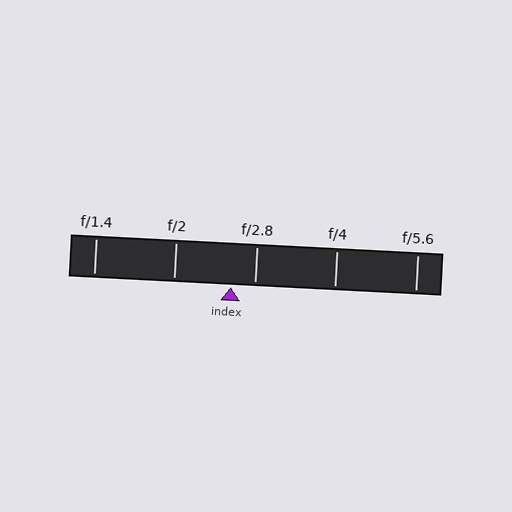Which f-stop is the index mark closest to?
The index mark is closest to f/2.8.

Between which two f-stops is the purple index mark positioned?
The index mark is between f/2 and f/2.8.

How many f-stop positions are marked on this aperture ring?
There are 5 f-stop positions marked.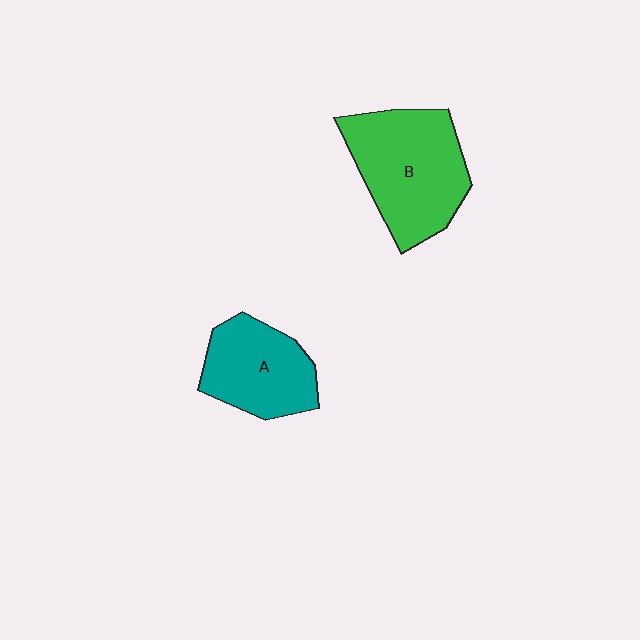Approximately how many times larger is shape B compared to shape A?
Approximately 1.4 times.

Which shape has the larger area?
Shape B (green).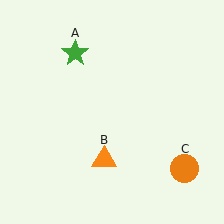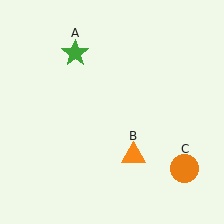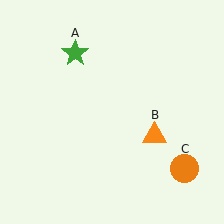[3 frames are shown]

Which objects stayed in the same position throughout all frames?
Green star (object A) and orange circle (object C) remained stationary.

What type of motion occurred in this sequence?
The orange triangle (object B) rotated counterclockwise around the center of the scene.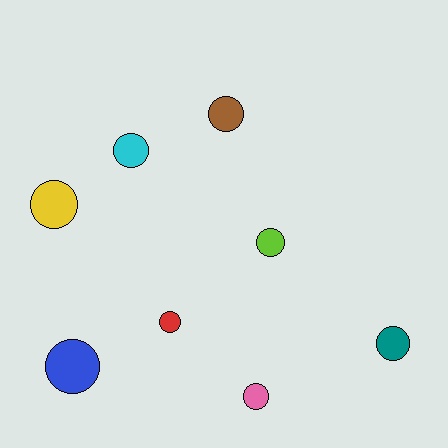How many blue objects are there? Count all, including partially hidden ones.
There is 1 blue object.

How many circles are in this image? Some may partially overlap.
There are 8 circles.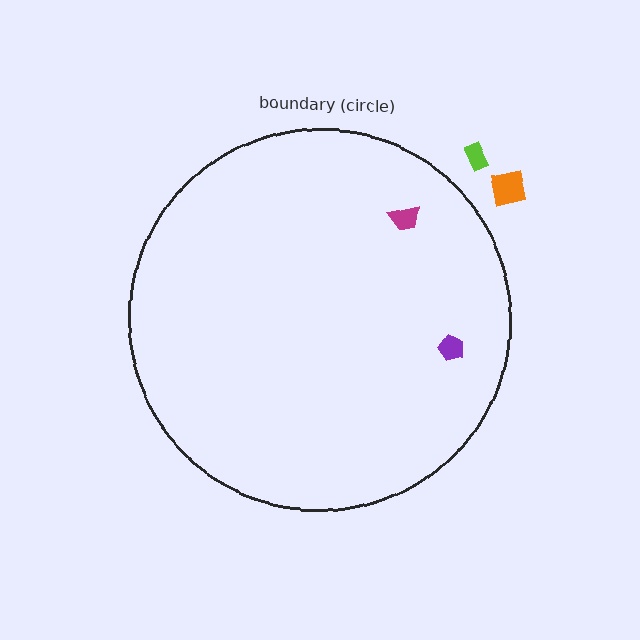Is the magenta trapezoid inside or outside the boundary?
Inside.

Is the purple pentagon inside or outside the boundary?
Inside.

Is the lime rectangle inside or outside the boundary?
Outside.